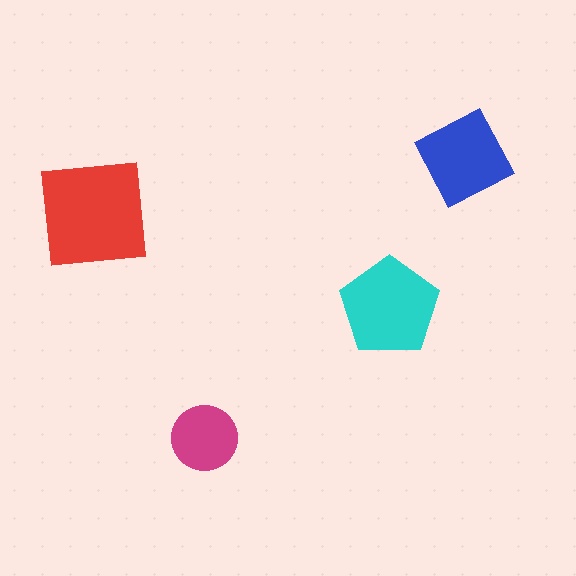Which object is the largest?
The red square.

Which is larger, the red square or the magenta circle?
The red square.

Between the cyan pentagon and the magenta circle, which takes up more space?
The cyan pentagon.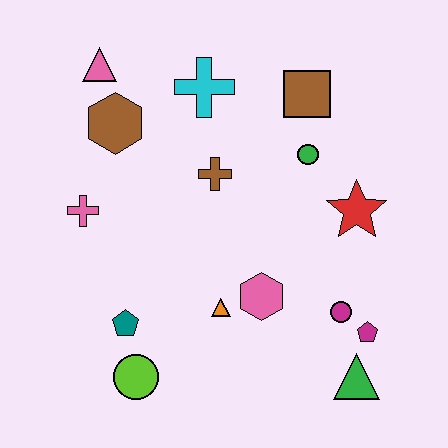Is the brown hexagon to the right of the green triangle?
No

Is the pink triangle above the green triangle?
Yes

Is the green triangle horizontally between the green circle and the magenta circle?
No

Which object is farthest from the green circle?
The lime circle is farthest from the green circle.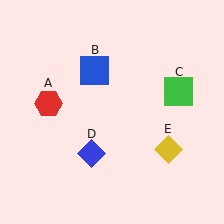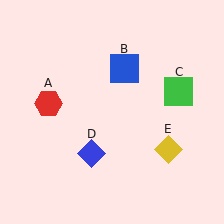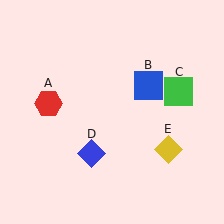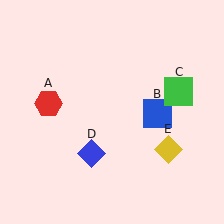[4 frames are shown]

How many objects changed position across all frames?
1 object changed position: blue square (object B).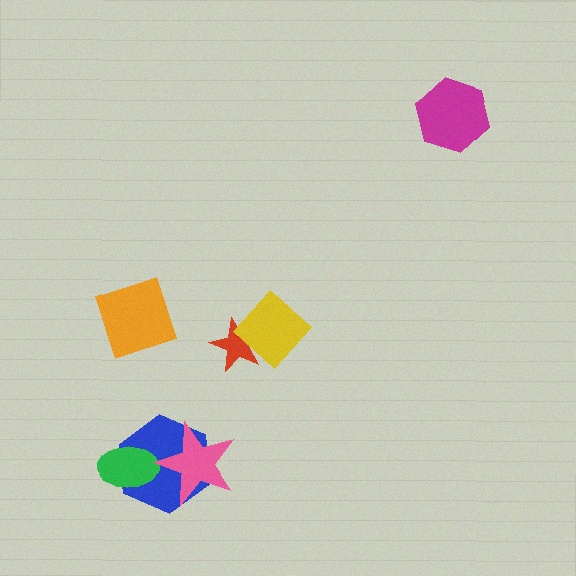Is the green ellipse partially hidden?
No, no other shape covers it.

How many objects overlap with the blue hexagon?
2 objects overlap with the blue hexagon.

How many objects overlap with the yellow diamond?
1 object overlaps with the yellow diamond.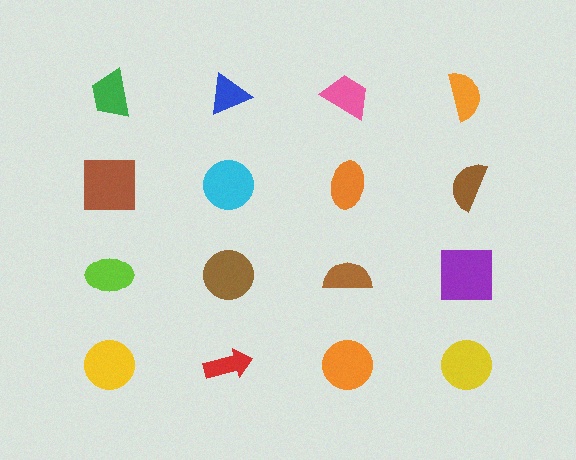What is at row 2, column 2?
A cyan circle.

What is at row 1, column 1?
A green trapezoid.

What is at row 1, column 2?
A blue triangle.